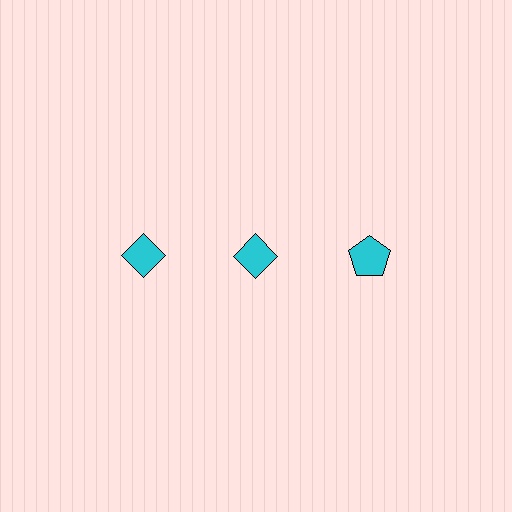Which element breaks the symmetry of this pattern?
The cyan pentagon in the top row, center column breaks the symmetry. All other shapes are cyan diamonds.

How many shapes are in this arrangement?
There are 3 shapes arranged in a grid pattern.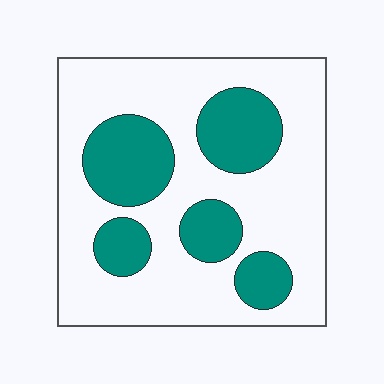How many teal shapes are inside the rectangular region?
5.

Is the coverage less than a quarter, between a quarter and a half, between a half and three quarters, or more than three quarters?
Between a quarter and a half.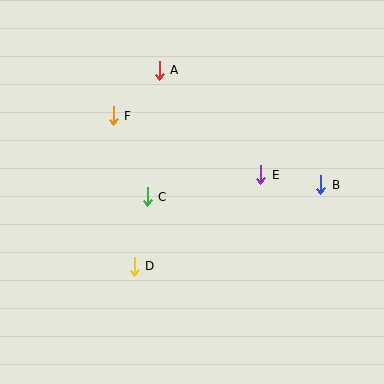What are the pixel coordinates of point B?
Point B is at (321, 185).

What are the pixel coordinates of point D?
Point D is at (134, 266).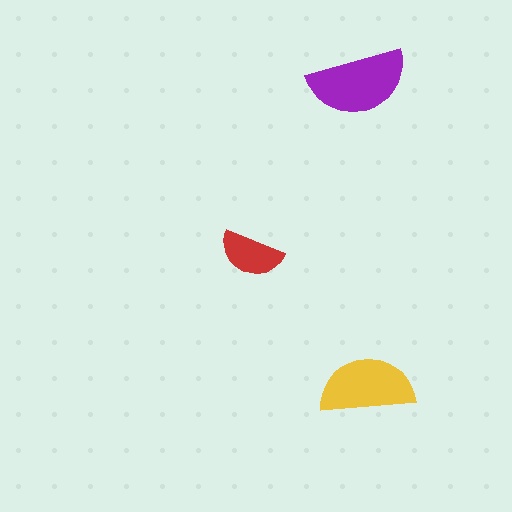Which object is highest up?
The purple semicircle is topmost.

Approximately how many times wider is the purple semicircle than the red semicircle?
About 1.5 times wider.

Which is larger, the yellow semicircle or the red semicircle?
The yellow one.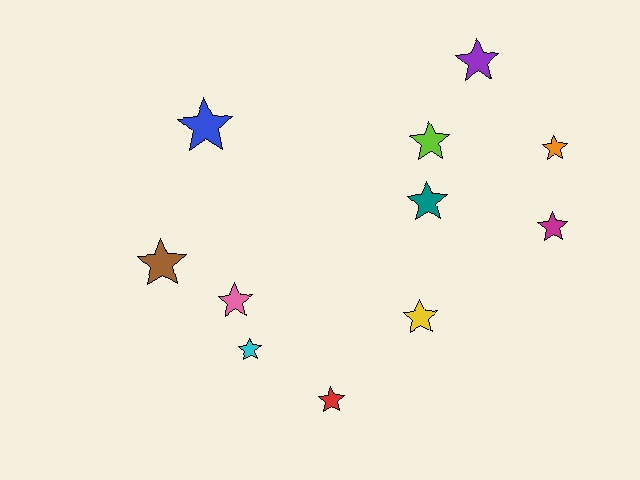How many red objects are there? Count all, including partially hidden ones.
There is 1 red object.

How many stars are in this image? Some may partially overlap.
There are 11 stars.